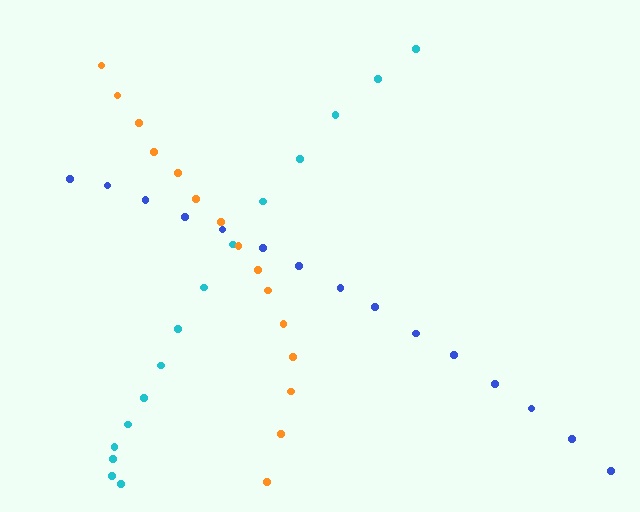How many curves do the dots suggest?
There are 3 distinct paths.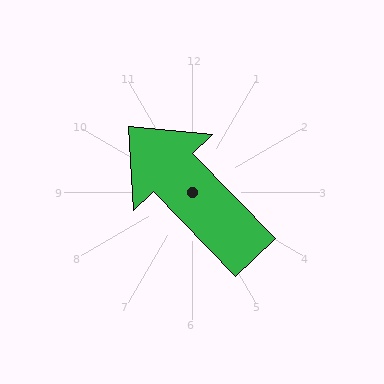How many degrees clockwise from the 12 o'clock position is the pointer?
Approximately 316 degrees.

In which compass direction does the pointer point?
Northwest.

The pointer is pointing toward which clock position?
Roughly 11 o'clock.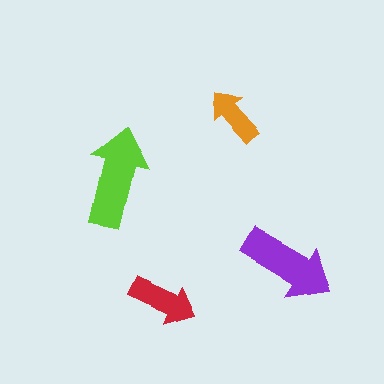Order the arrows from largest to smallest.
the lime one, the purple one, the red one, the orange one.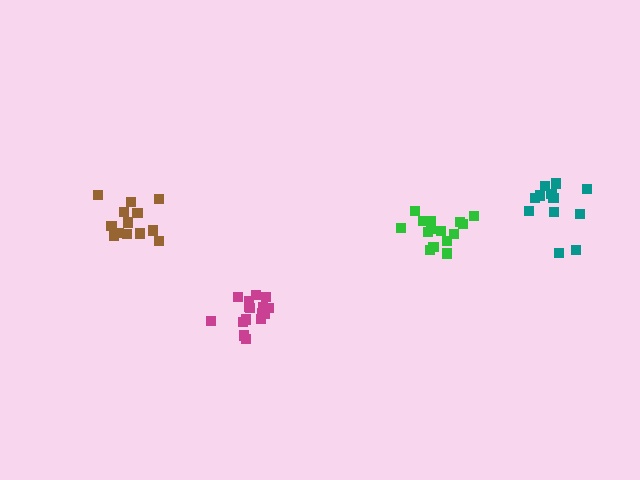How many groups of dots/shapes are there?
There are 4 groups.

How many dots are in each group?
Group 1: 16 dots, Group 2: 15 dots, Group 3: 13 dots, Group 4: 12 dots (56 total).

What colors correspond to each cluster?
The clusters are colored: magenta, green, brown, teal.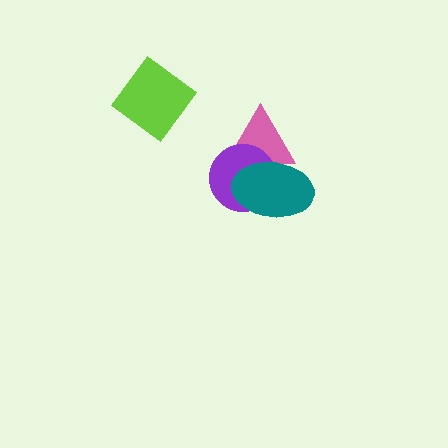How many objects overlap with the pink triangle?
2 objects overlap with the pink triangle.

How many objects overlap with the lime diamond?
0 objects overlap with the lime diamond.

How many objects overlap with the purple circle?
2 objects overlap with the purple circle.